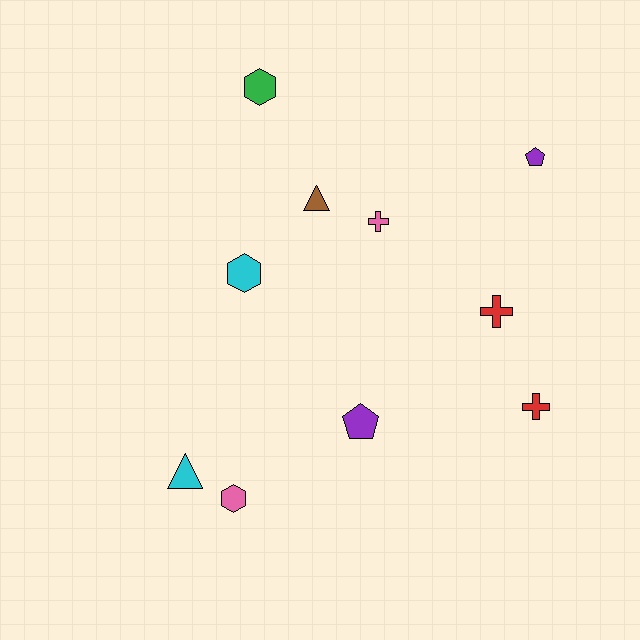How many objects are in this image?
There are 10 objects.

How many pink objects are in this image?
There are 2 pink objects.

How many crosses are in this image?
There are 3 crosses.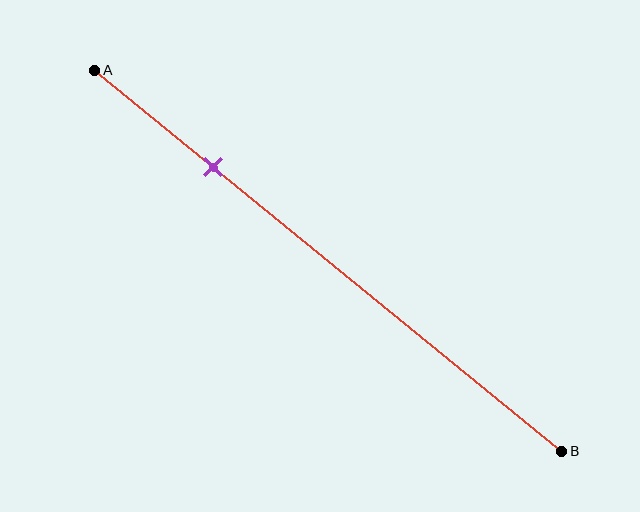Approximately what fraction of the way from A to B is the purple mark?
The purple mark is approximately 25% of the way from A to B.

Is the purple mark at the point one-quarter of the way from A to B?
Yes, the mark is approximately at the one-quarter point.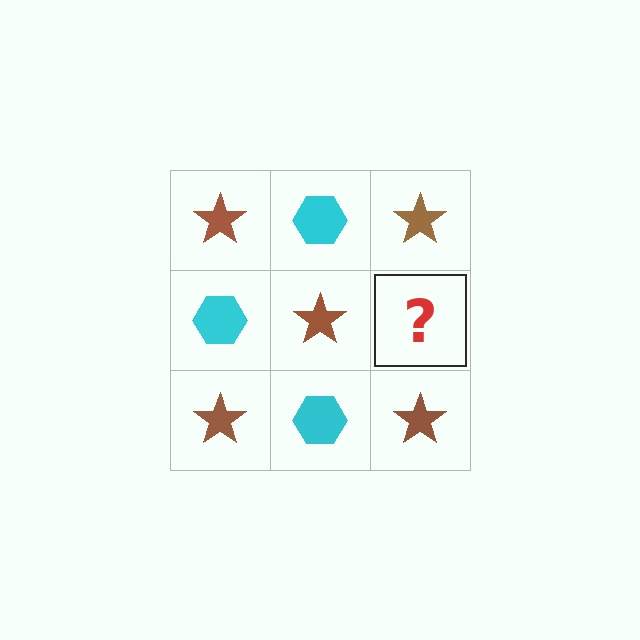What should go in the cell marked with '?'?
The missing cell should contain a cyan hexagon.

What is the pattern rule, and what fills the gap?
The rule is that it alternates brown star and cyan hexagon in a checkerboard pattern. The gap should be filled with a cyan hexagon.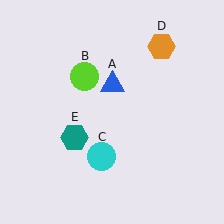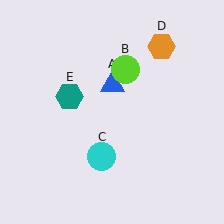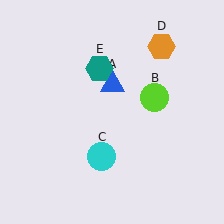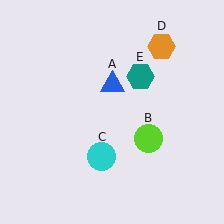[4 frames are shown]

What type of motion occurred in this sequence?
The lime circle (object B), teal hexagon (object E) rotated clockwise around the center of the scene.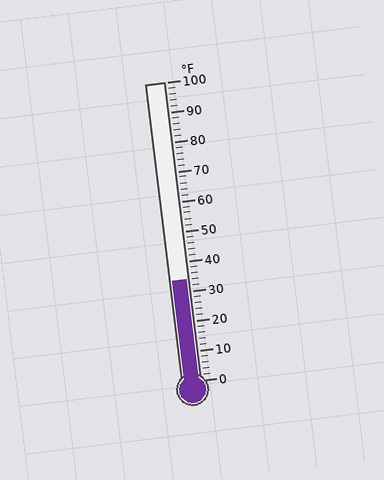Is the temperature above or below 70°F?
The temperature is below 70°F.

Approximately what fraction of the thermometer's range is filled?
The thermometer is filled to approximately 35% of its range.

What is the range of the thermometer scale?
The thermometer scale ranges from 0°F to 100°F.